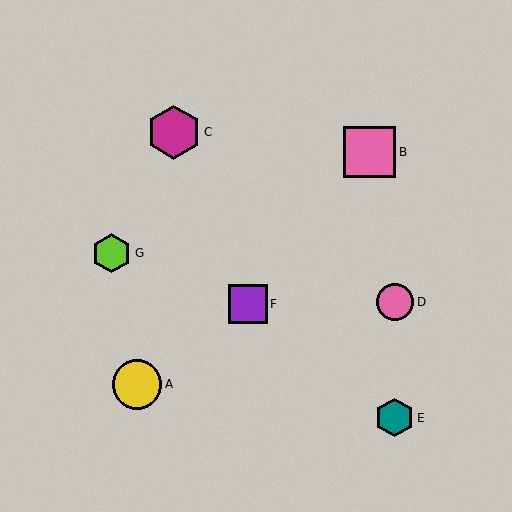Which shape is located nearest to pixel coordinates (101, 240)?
The lime hexagon (labeled G) at (112, 253) is nearest to that location.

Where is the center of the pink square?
The center of the pink square is at (370, 152).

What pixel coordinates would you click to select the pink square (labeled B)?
Click at (370, 152) to select the pink square B.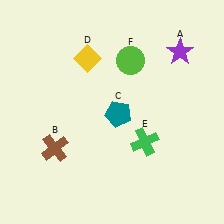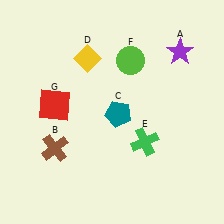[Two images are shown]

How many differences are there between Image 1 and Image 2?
There is 1 difference between the two images.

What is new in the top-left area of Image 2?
A red square (G) was added in the top-left area of Image 2.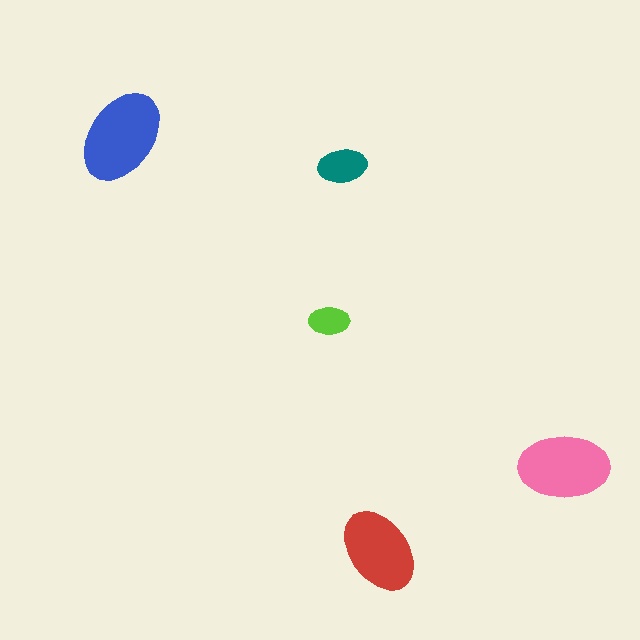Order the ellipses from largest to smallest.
the blue one, the pink one, the red one, the teal one, the lime one.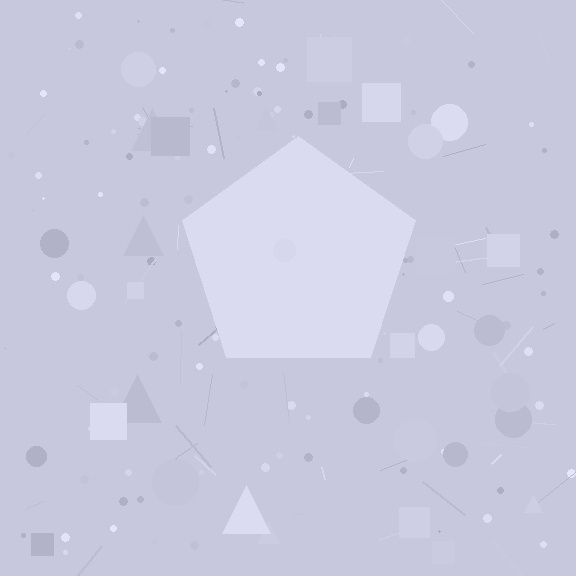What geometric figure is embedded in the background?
A pentagon is embedded in the background.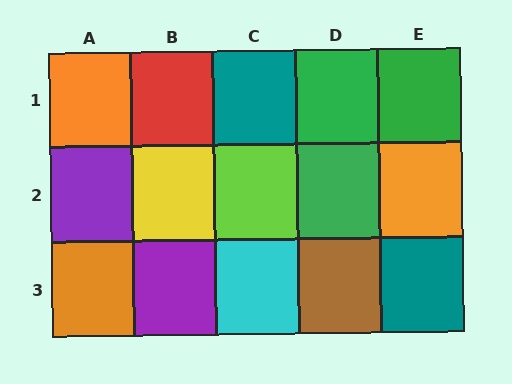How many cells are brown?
1 cell is brown.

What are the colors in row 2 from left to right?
Purple, yellow, lime, green, orange.